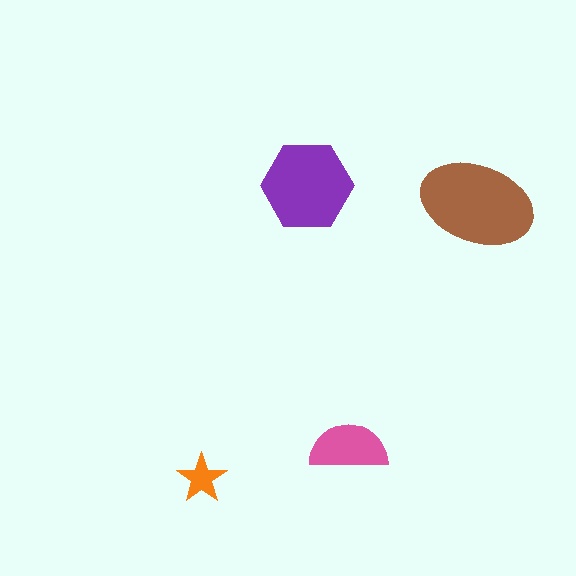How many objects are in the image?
There are 4 objects in the image.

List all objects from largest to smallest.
The brown ellipse, the purple hexagon, the pink semicircle, the orange star.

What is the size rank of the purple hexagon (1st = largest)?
2nd.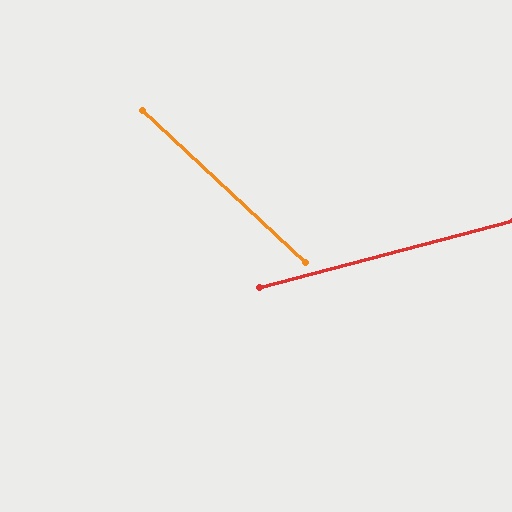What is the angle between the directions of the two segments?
Approximately 58 degrees.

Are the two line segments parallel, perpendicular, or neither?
Neither parallel nor perpendicular — they differ by about 58°.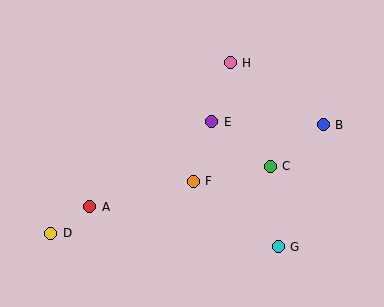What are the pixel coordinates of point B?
Point B is at (323, 125).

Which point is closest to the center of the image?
Point F at (193, 181) is closest to the center.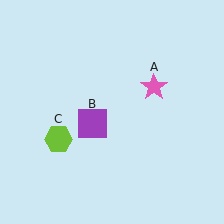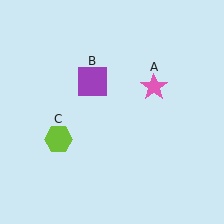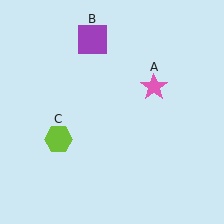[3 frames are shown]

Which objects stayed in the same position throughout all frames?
Pink star (object A) and lime hexagon (object C) remained stationary.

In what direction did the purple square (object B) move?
The purple square (object B) moved up.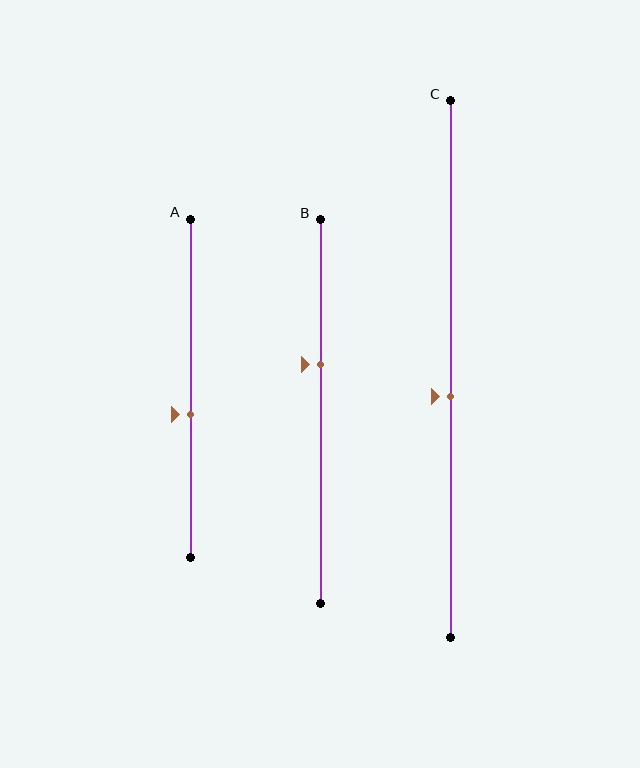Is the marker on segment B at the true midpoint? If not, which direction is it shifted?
No, the marker on segment B is shifted upward by about 12% of the segment length.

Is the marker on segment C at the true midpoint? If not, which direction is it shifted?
No, the marker on segment C is shifted downward by about 5% of the segment length.